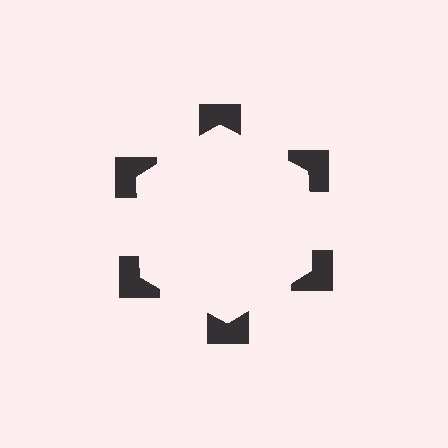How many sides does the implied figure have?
6 sides.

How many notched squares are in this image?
There are 6 — one at each vertex of the illusory hexagon.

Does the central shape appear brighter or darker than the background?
It typically appears slightly brighter than the background, even though no actual brightness change is drawn.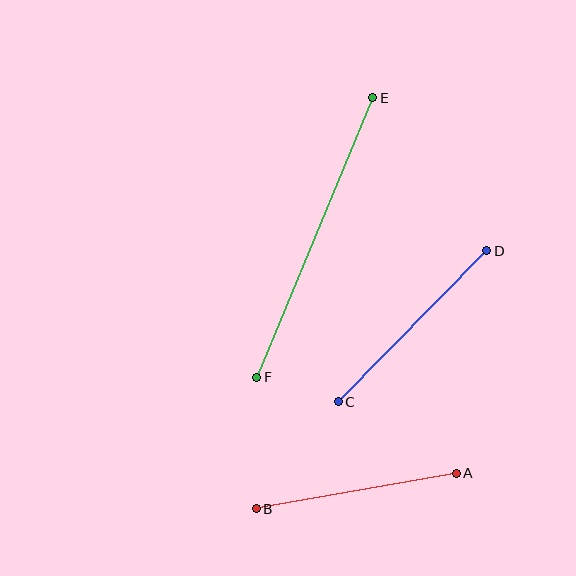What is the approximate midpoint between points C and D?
The midpoint is at approximately (413, 326) pixels.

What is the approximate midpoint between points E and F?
The midpoint is at approximately (315, 238) pixels.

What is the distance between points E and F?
The distance is approximately 302 pixels.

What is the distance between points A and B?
The distance is approximately 203 pixels.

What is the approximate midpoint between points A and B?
The midpoint is at approximately (356, 491) pixels.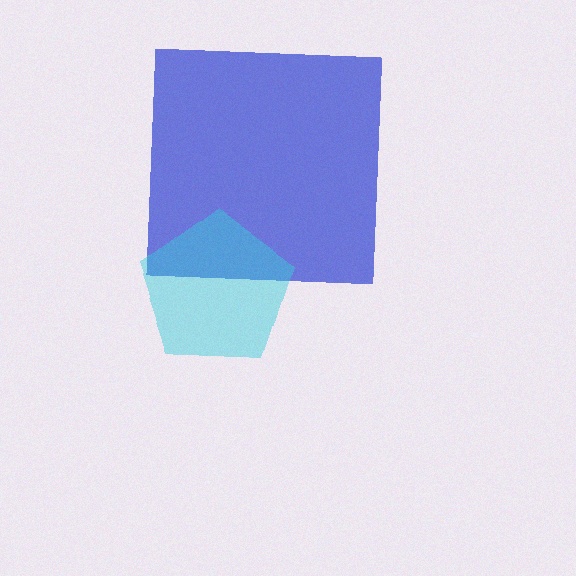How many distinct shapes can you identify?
There are 2 distinct shapes: a blue square, a cyan pentagon.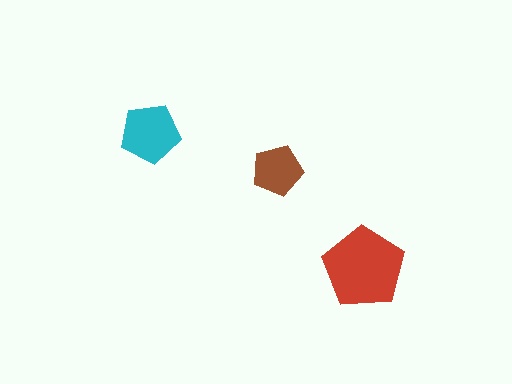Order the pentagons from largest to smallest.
the red one, the cyan one, the brown one.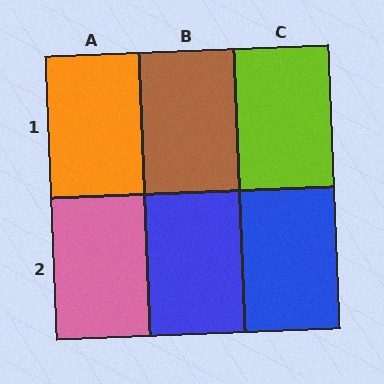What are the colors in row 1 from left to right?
Orange, brown, lime.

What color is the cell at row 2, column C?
Blue.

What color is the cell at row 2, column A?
Pink.